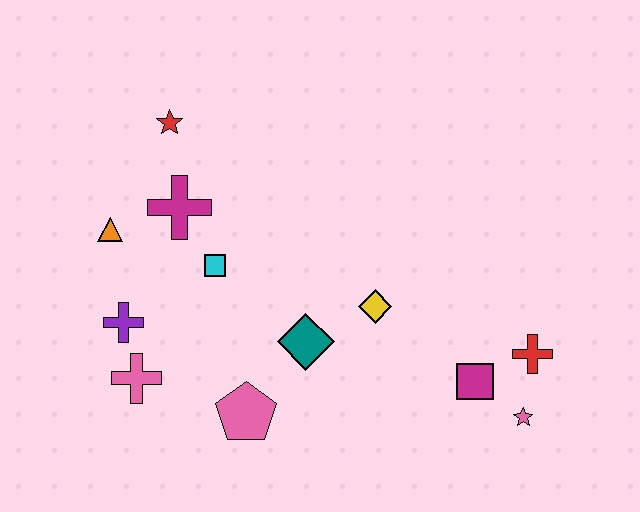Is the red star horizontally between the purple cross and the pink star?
Yes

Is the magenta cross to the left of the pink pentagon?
Yes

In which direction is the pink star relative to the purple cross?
The pink star is to the right of the purple cross.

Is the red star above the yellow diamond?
Yes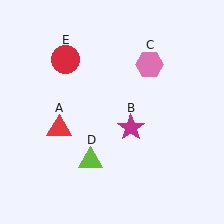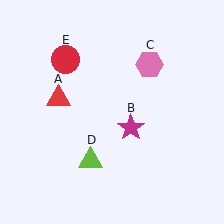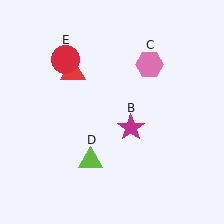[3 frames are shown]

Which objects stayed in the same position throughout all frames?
Magenta star (object B) and pink hexagon (object C) and lime triangle (object D) and red circle (object E) remained stationary.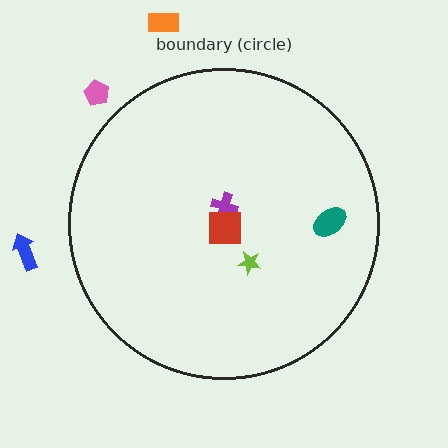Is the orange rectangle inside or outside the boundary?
Outside.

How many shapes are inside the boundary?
4 inside, 3 outside.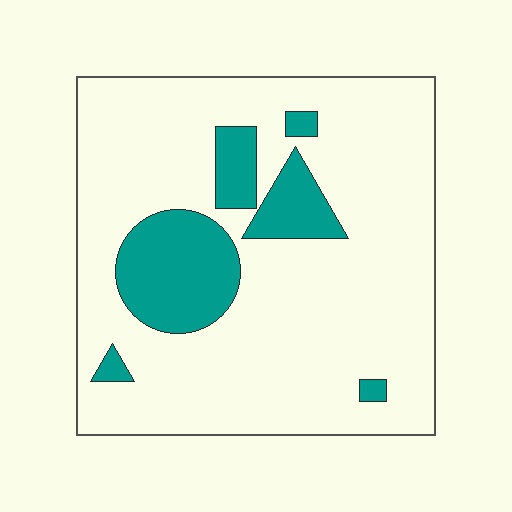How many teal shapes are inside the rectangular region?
6.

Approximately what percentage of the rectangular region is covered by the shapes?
Approximately 20%.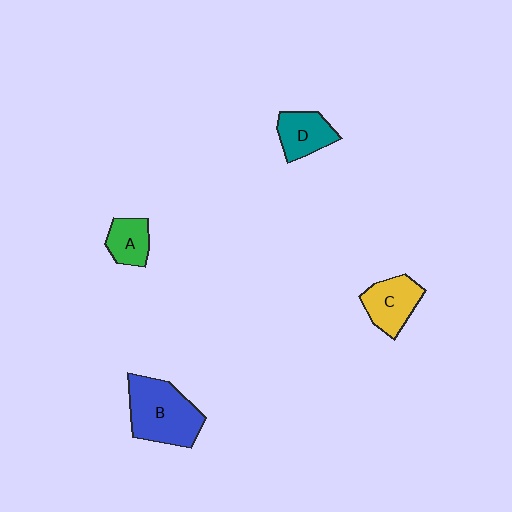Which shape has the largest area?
Shape B (blue).